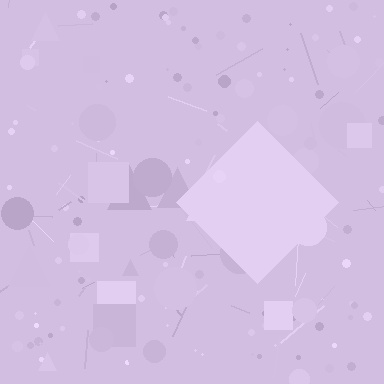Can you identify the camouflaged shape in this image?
The camouflaged shape is a diamond.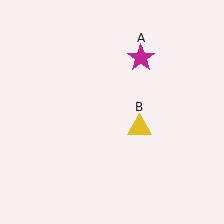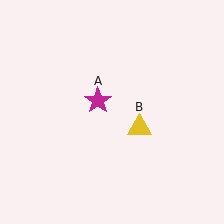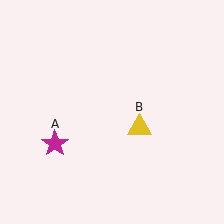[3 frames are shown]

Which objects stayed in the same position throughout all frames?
Yellow triangle (object B) remained stationary.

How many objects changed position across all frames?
1 object changed position: magenta star (object A).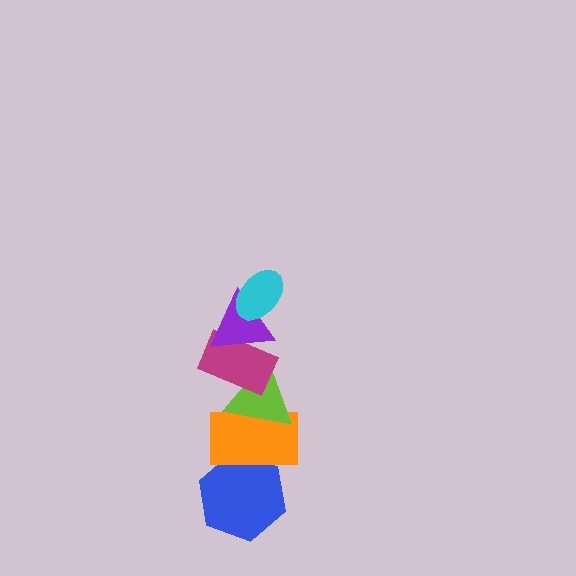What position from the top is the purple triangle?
The purple triangle is 2nd from the top.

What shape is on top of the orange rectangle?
The lime triangle is on top of the orange rectangle.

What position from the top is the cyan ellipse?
The cyan ellipse is 1st from the top.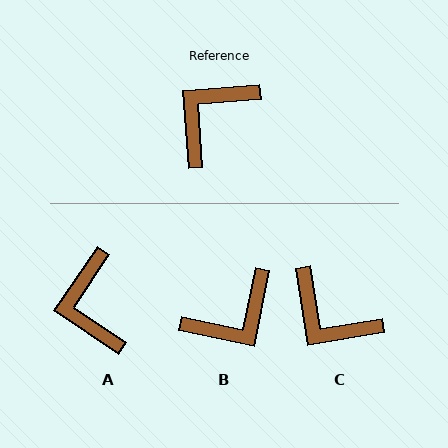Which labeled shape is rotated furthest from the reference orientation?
B, about 164 degrees away.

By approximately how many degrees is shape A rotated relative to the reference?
Approximately 52 degrees counter-clockwise.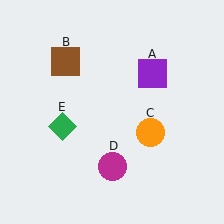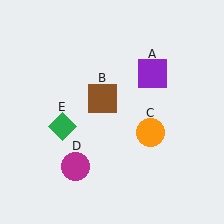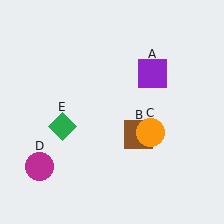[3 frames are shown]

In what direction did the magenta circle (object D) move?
The magenta circle (object D) moved left.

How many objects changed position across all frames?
2 objects changed position: brown square (object B), magenta circle (object D).